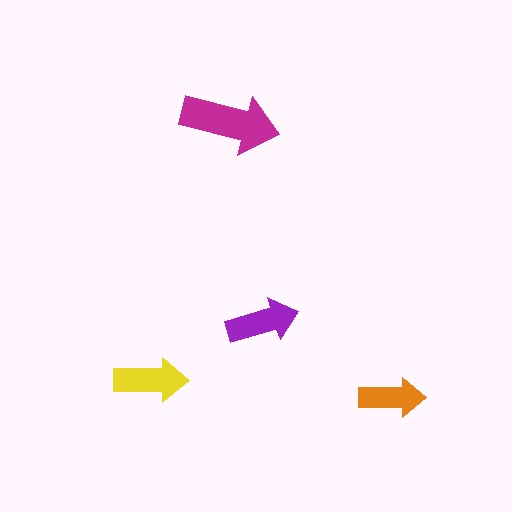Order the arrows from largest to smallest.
the magenta one, the yellow one, the purple one, the orange one.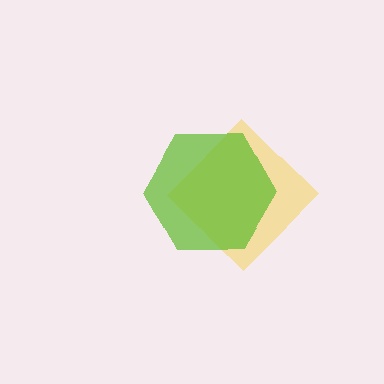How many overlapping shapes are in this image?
There are 2 overlapping shapes in the image.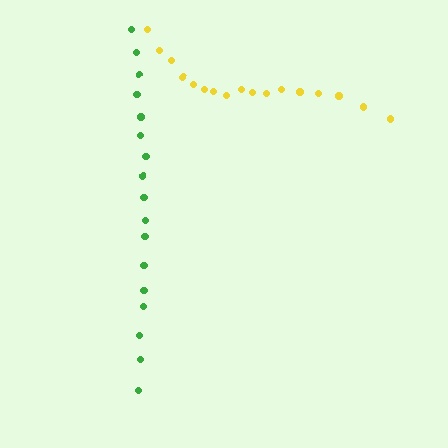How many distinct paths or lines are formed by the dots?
There are 2 distinct paths.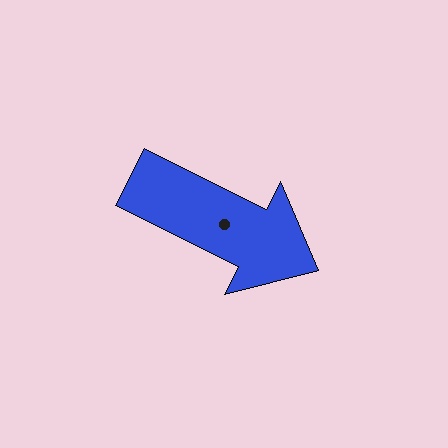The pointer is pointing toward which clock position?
Roughly 4 o'clock.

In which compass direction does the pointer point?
Southeast.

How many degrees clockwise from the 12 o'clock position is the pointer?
Approximately 117 degrees.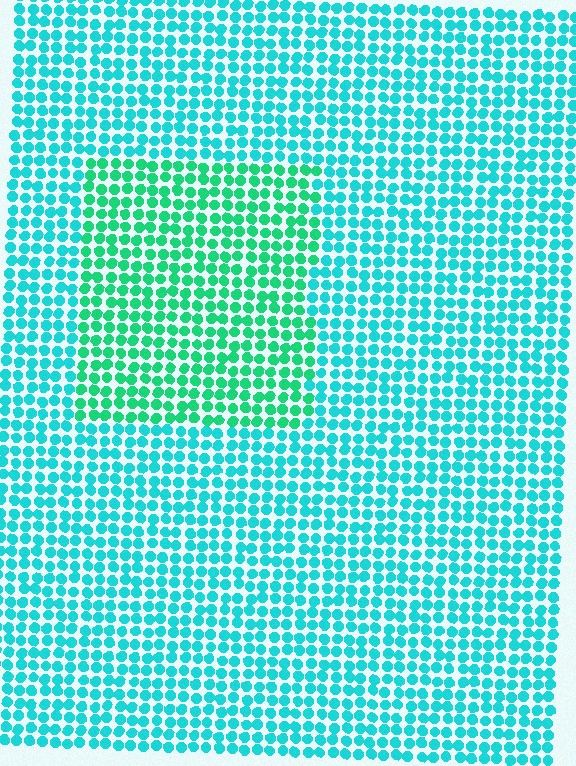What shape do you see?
I see a rectangle.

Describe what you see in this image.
The image is filled with small cyan elements in a uniform arrangement. A rectangle-shaped region is visible where the elements are tinted to a slightly different hue, forming a subtle color boundary.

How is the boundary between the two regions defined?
The boundary is defined purely by a slight shift in hue (about 30 degrees). Spacing, size, and orientation are identical on both sides.